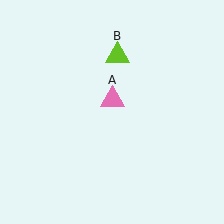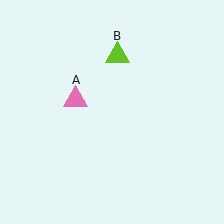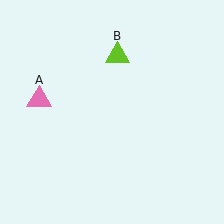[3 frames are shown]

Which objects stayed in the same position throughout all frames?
Lime triangle (object B) remained stationary.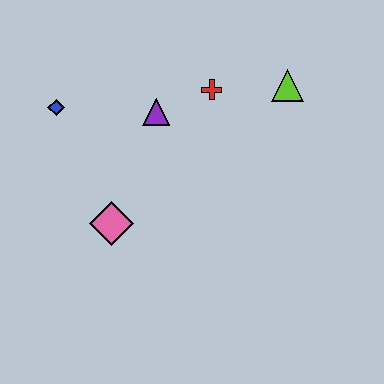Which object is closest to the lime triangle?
The red cross is closest to the lime triangle.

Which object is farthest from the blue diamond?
The lime triangle is farthest from the blue diamond.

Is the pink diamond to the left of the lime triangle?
Yes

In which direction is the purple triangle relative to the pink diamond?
The purple triangle is above the pink diamond.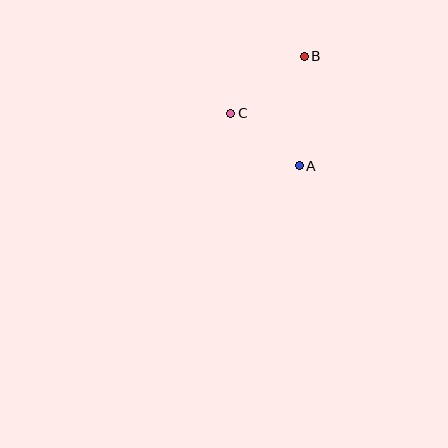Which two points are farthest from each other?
Points A and B are farthest from each other.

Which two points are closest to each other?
Points A and C are closest to each other.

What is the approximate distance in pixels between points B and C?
The distance between B and C is approximately 93 pixels.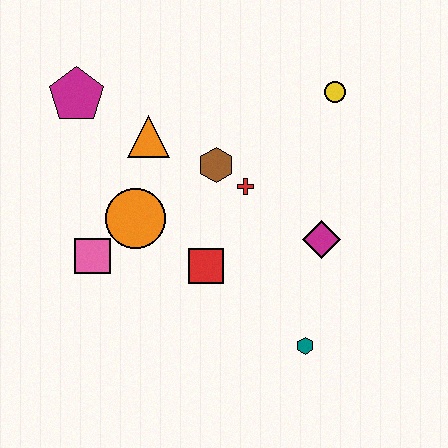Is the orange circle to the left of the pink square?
No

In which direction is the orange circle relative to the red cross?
The orange circle is to the left of the red cross.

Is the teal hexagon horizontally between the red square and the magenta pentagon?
No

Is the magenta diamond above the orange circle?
No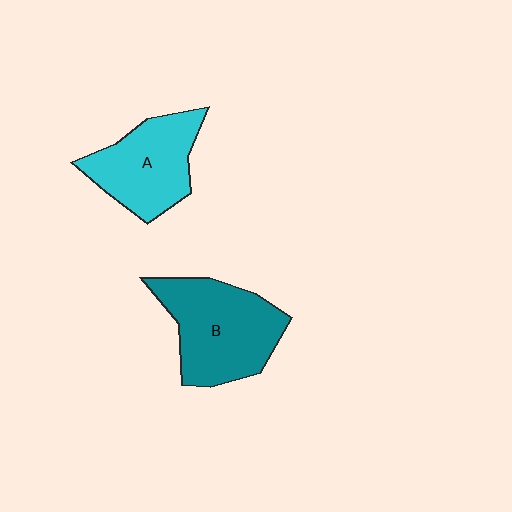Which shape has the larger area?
Shape B (teal).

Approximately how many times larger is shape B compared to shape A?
Approximately 1.2 times.